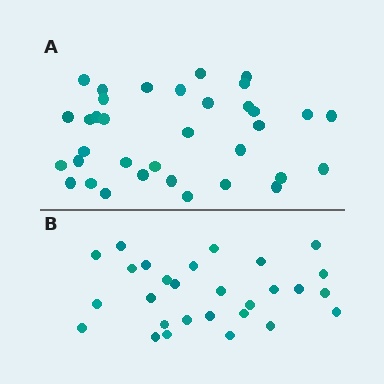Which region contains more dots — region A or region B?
Region A (the top region) has more dots.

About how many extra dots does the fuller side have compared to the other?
Region A has roughly 8 or so more dots than region B.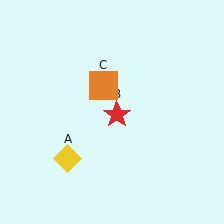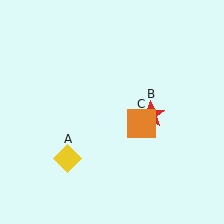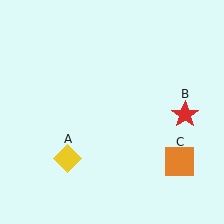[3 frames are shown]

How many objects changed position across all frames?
2 objects changed position: red star (object B), orange square (object C).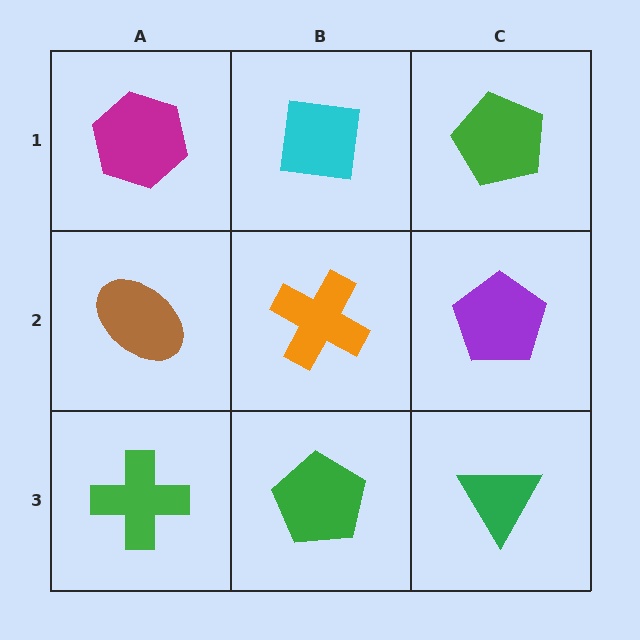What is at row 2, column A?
A brown ellipse.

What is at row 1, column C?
A green pentagon.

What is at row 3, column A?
A green cross.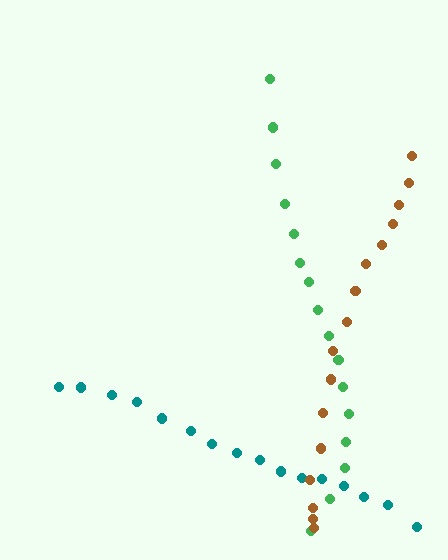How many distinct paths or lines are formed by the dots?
There are 3 distinct paths.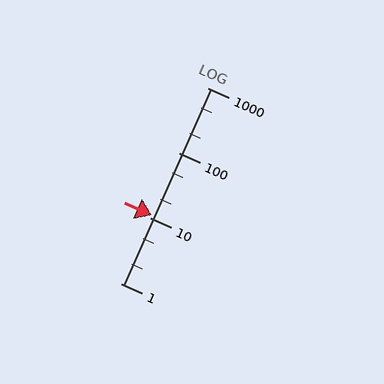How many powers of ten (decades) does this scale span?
The scale spans 3 decades, from 1 to 1000.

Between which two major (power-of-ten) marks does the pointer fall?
The pointer is between 10 and 100.